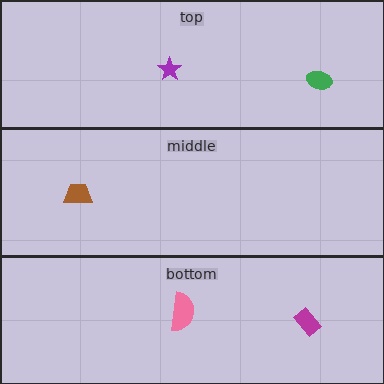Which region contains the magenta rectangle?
The bottom region.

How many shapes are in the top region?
2.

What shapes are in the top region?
The purple star, the green ellipse.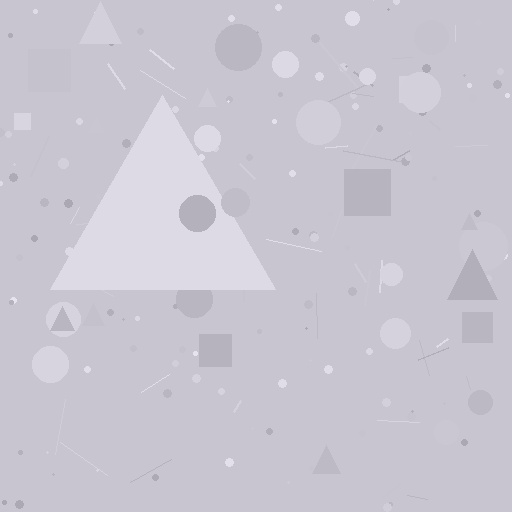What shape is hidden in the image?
A triangle is hidden in the image.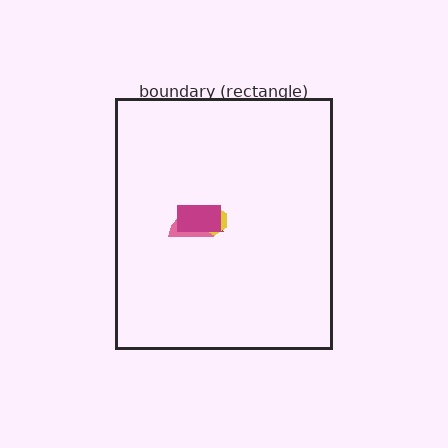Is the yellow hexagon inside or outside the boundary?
Inside.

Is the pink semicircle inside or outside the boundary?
Inside.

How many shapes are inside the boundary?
4 inside, 0 outside.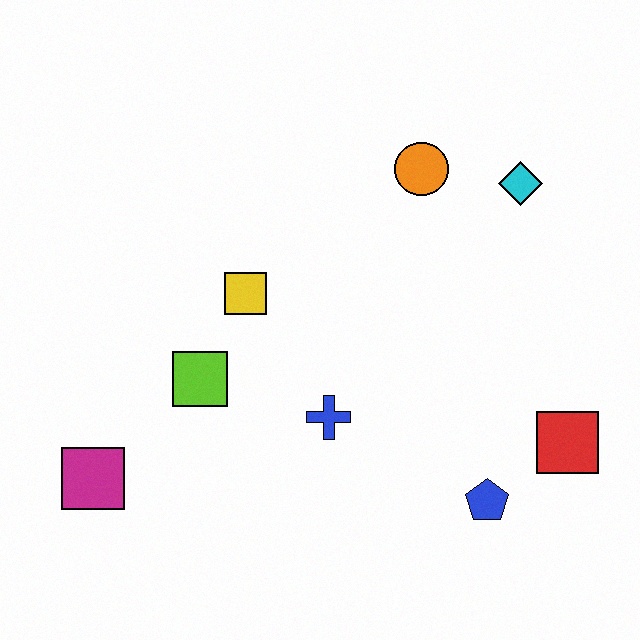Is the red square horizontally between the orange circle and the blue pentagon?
No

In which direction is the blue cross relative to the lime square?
The blue cross is to the right of the lime square.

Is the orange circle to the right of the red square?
No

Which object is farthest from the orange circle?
The magenta square is farthest from the orange circle.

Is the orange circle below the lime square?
No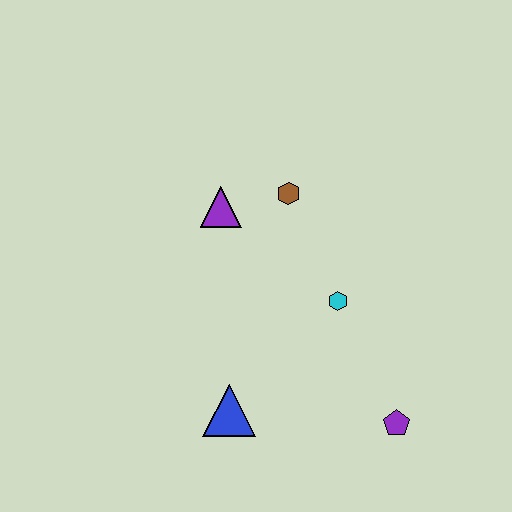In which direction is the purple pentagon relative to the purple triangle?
The purple pentagon is below the purple triangle.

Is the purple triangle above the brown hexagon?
No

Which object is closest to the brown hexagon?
The purple triangle is closest to the brown hexagon.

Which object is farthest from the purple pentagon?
The purple triangle is farthest from the purple pentagon.